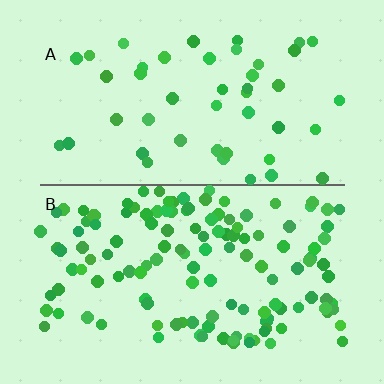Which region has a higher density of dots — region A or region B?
B (the bottom).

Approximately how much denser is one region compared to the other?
Approximately 2.8× — region B over region A.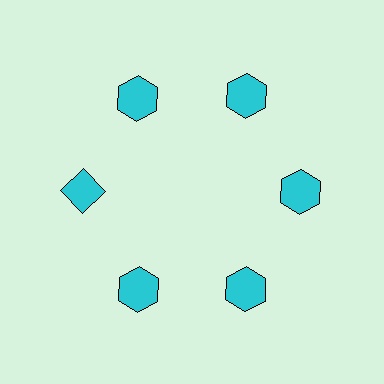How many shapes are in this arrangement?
There are 6 shapes arranged in a ring pattern.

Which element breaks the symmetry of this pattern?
The cyan diamond at roughly the 9 o'clock position breaks the symmetry. All other shapes are cyan hexagons.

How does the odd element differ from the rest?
It has a different shape: diamond instead of hexagon.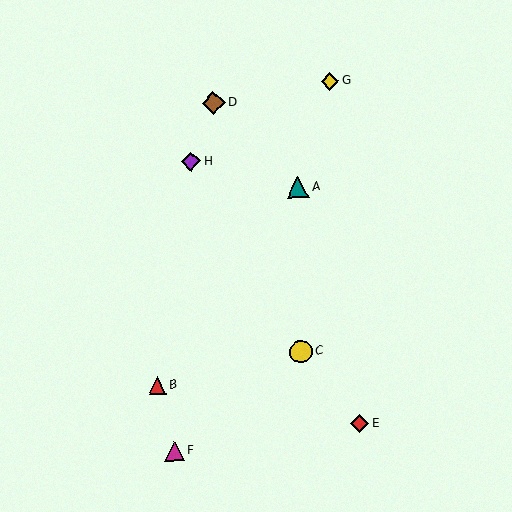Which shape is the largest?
The brown diamond (labeled D) is the largest.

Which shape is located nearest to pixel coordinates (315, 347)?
The yellow circle (labeled C) at (301, 351) is nearest to that location.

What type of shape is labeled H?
Shape H is a purple diamond.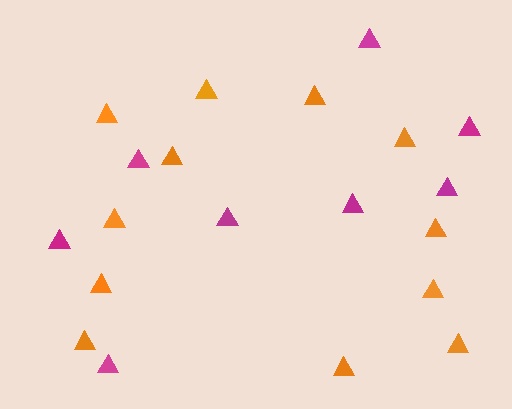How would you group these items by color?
There are 2 groups: one group of magenta triangles (8) and one group of orange triangles (12).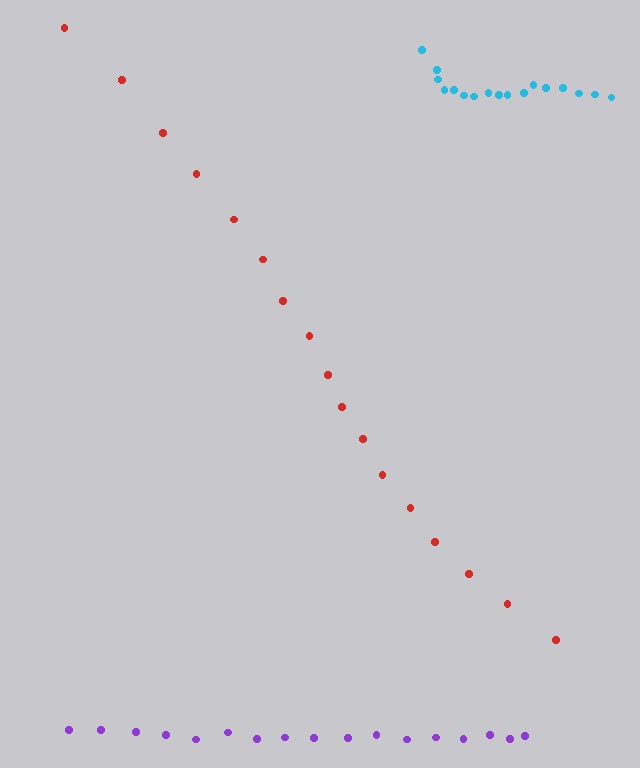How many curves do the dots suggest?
There are 3 distinct paths.